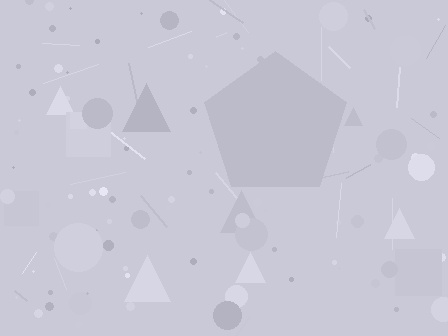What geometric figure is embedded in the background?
A pentagon is embedded in the background.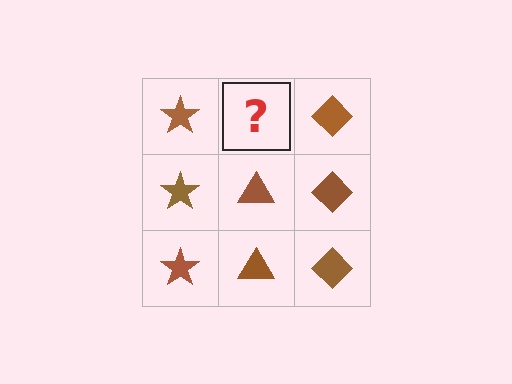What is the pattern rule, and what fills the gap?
The rule is that each column has a consistent shape. The gap should be filled with a brown triangle.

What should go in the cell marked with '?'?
The missing cell should contain a brown triangle.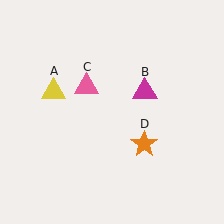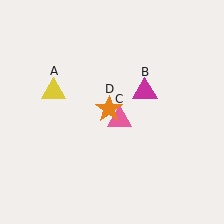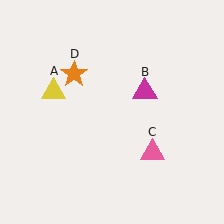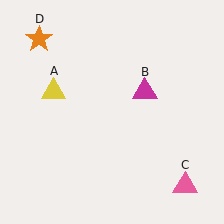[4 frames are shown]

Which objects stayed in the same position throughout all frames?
Yellow triangle (object A) and magenta triangle (object B) remained stationary.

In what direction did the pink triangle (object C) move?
The pink triangle (object C) moved down and to the right.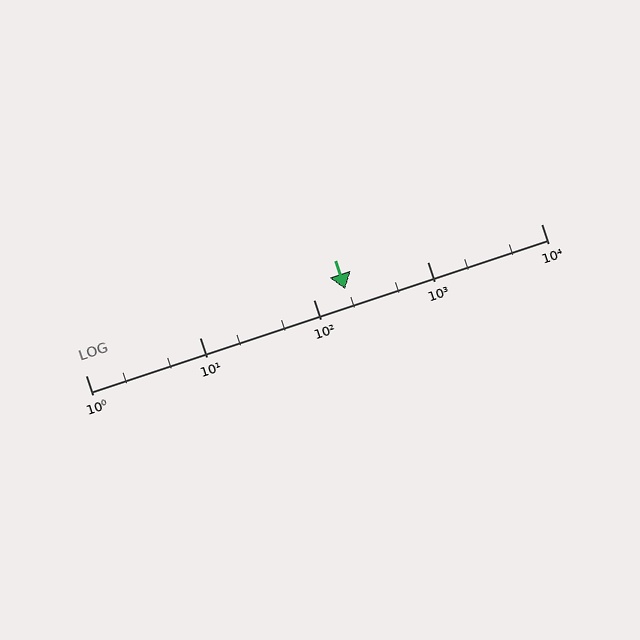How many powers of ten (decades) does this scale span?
The scale spans 4 decades, from 1 to 10000.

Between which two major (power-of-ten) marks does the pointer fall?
The pointer is between 100 and 1000.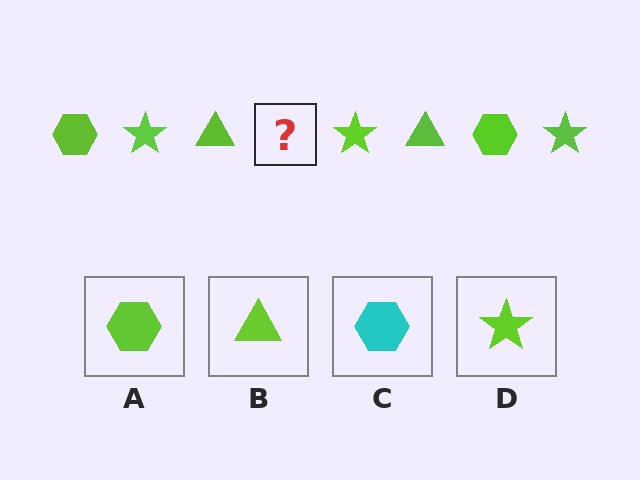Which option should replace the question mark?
Option A.